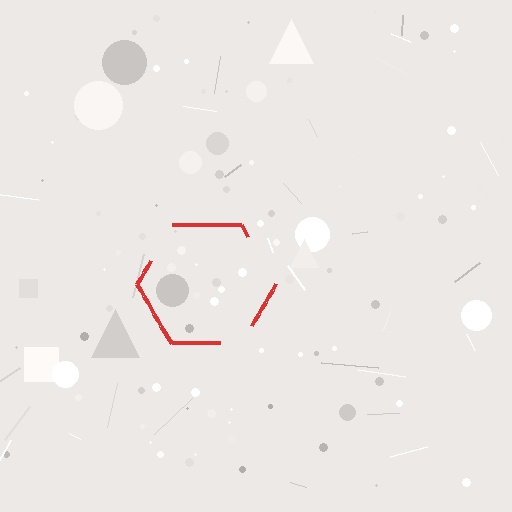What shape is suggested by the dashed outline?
The dashed outline suggests a hexagon.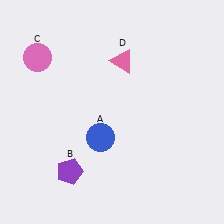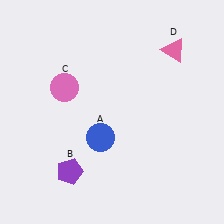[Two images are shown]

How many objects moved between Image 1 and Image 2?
2 objects moved between the two images.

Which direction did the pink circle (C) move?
The pink circle (C) moved down.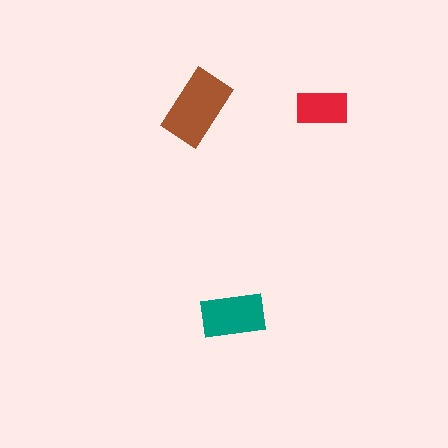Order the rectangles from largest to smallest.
the brown one, the teal one, the red one.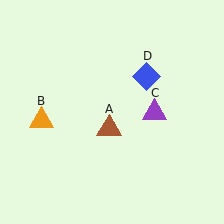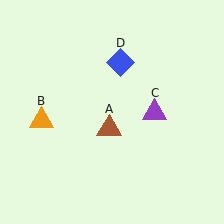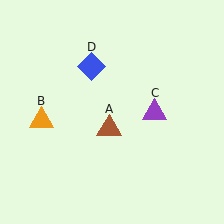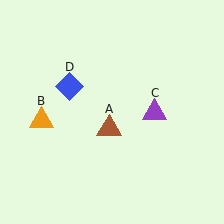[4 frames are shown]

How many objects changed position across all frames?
1 object changed position: blue diamond (object D).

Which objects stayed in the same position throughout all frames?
Brown triangle (object A) and orange triangle (object B) and purple triangle (object C) remained stationary.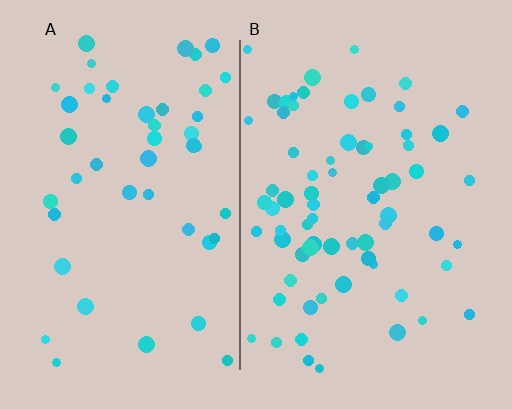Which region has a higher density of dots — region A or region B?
B (the right).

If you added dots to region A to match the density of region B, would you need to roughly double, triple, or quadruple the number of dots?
Approximately double.